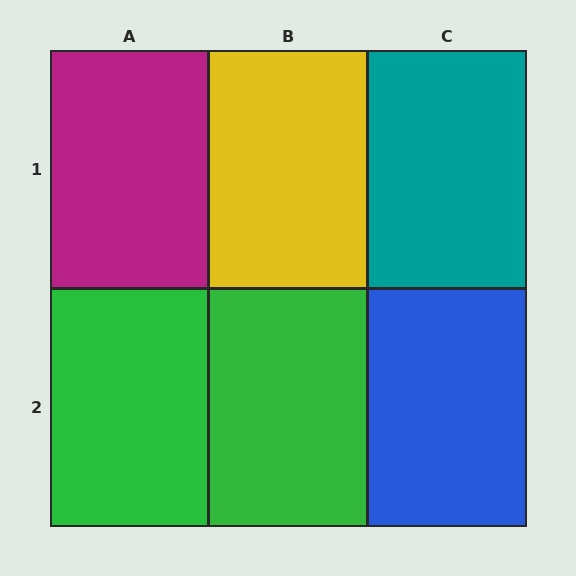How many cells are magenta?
1 cell is magenta.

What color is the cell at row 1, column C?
Teal.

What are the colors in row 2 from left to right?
Green, green, blue.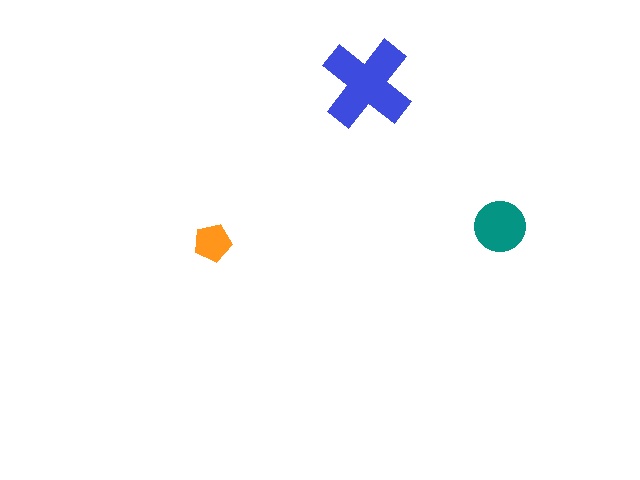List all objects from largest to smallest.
The blue cross, the teal circle, the orange pentagon.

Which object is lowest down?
The orange pentagon is bottommost.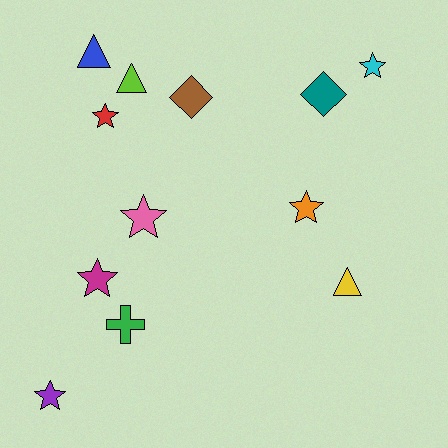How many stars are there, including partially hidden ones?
There are 6 stars.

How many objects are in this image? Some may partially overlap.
There are 12 objects.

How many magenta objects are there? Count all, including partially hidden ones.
There is 1 magenta object.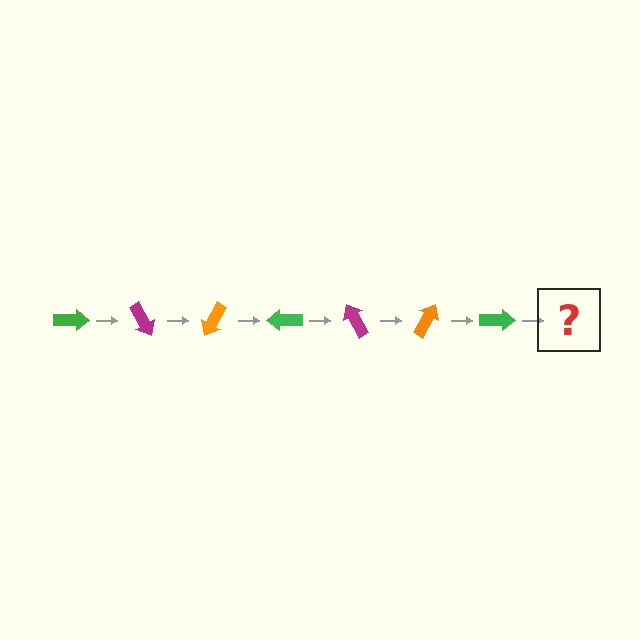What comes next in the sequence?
The next element should be a magenta arrow, rotated 420 degrees from the start.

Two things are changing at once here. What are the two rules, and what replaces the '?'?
The two rules are that it rotates 60 degrees each step and the color cycles through green, magenta, and orange. The '?' should be a magenta arrow, rotated 420 degrees from the start.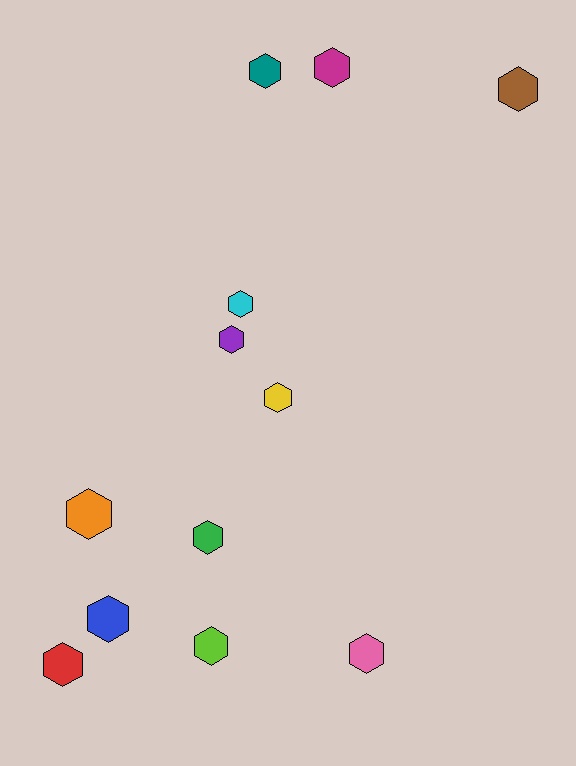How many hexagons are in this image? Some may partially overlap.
There are 12 hexagons.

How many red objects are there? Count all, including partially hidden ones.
There is 1 red object.